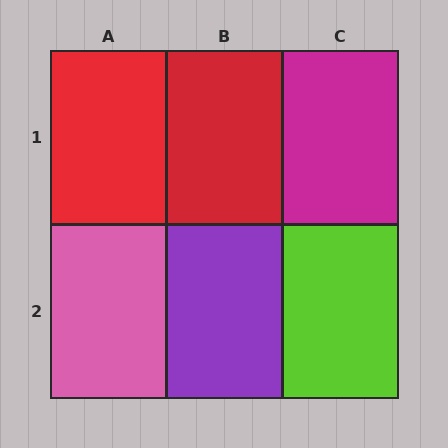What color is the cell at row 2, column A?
Pink.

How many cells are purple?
1 cell is purple.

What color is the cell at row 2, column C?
Lime.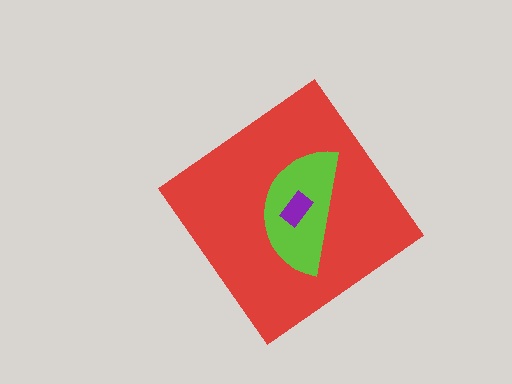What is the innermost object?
The purple rectangle.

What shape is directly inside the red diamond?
The lime semicircle.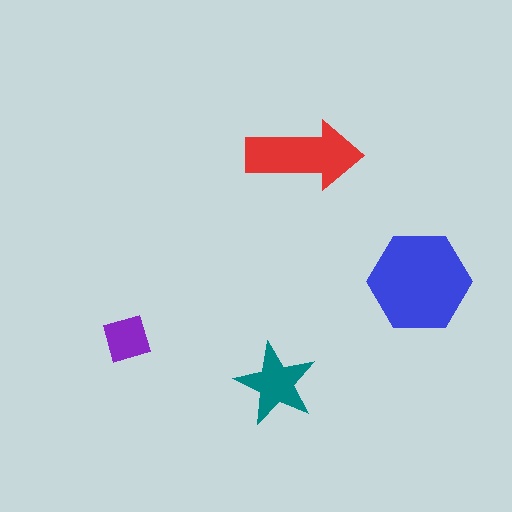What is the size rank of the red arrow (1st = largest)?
2nd.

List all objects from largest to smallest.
The blue hexagon, the red arrow, the teal star, the purple diamond.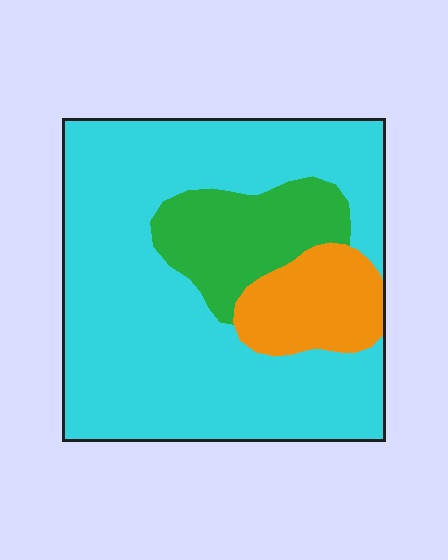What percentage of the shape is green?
Green covers 16% of the shape.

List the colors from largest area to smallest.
From largest to smallest: cyan, green, orange.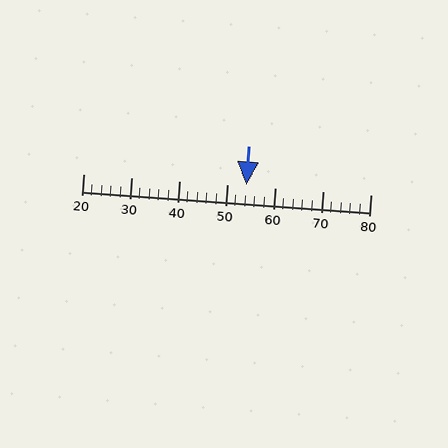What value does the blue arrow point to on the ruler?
The blue arrow points to approximately 54.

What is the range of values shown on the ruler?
The ruler shows values from 20 to 80.